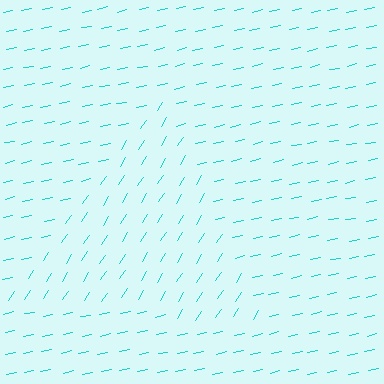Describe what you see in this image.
The image is filled with small cyan line segments. A triangle region in the image has lines oriented differently from the surrounding lines, creating a visible texture boundary.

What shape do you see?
I see a triangle.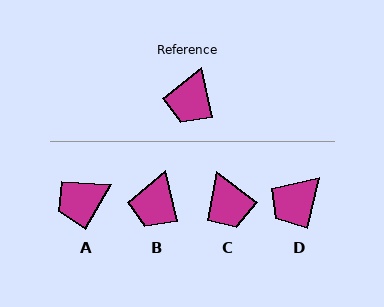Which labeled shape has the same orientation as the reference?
B.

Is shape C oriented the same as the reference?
No, it is off by about 41 degrees.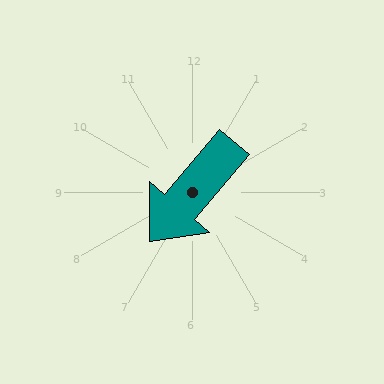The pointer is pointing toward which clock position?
Roughly 7 o'clock.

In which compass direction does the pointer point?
Southwest.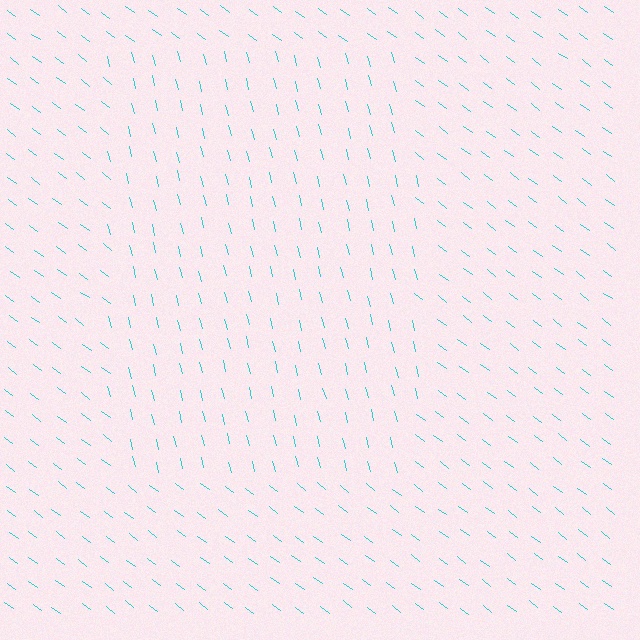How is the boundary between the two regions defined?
The boundary is defined purely by a change in line orientation (approximately 39 degrees difference). All lines are the same color and thickness.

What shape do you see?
I see a rectangle.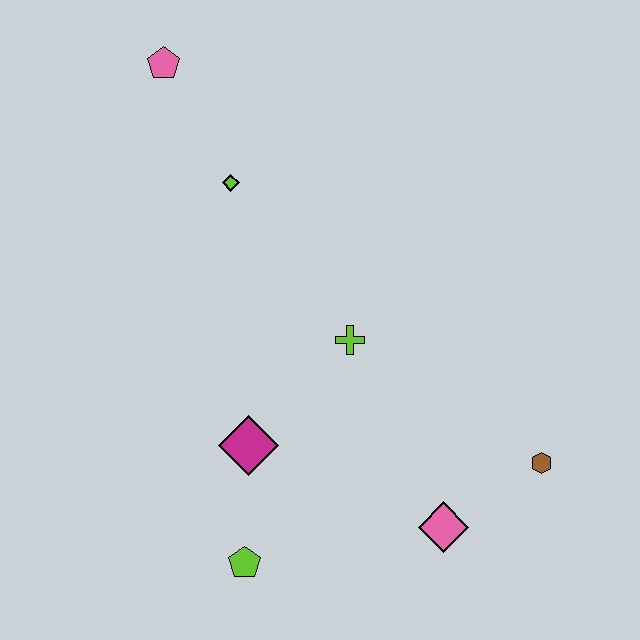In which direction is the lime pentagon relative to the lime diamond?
The lime pentagon is below the lime diamond.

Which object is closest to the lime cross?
The magenta diamond is closest to the lime cross.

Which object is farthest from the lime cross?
The pink pentagon is farthest from the lime cross.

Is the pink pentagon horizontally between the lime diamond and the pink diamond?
No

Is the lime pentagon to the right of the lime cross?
No